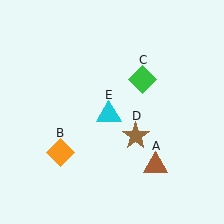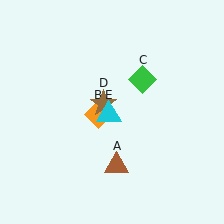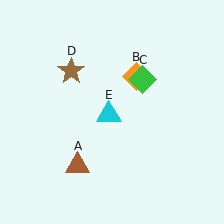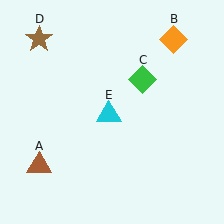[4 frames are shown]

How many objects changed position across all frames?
3 objects changed position: brown triangle (object A), orange diamond (object B), brown star (object D).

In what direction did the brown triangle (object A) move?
The brown triangle (object A) moved left.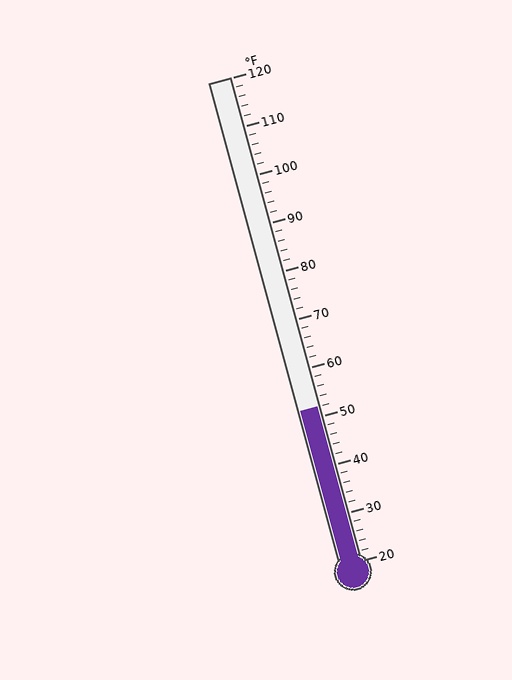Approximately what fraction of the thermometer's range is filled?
The thermometer is filled to approximately 30% of its range.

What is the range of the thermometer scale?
The thermometer scale ranges from 20°F to 120°F.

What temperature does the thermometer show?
The thermometer shows approximately 52°F.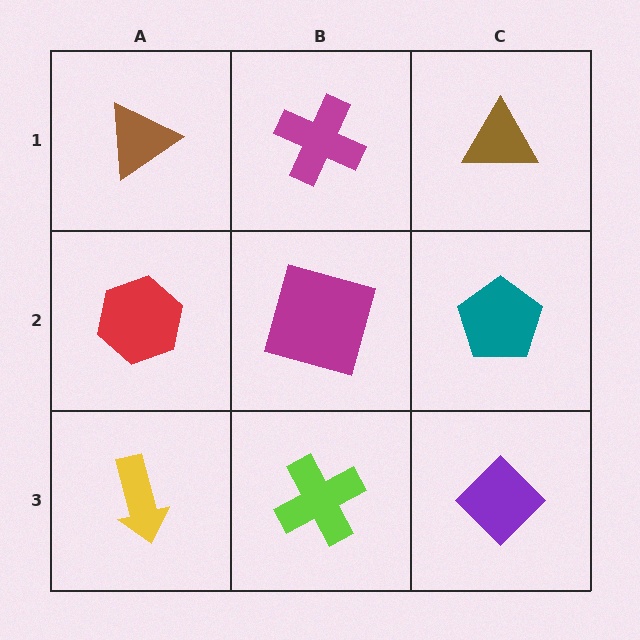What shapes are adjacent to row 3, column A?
A red hexagon (row 2, column A), a lime cross (row 3, column B).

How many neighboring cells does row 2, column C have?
3.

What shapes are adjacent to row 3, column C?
A teal pentagon (row 2, column C), a lime cross (row 3, column B).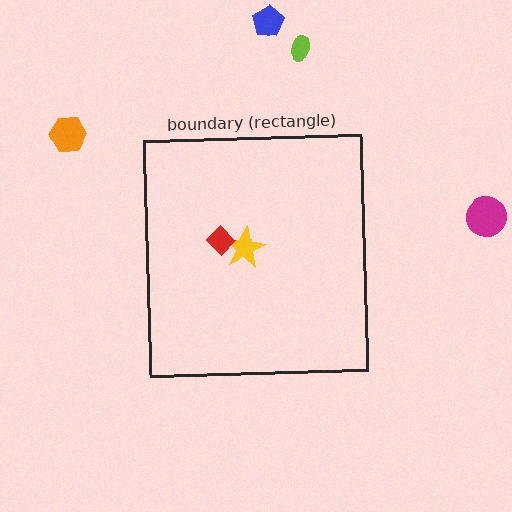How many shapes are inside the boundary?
2 inside, 4 outside.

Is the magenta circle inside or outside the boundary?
Outside.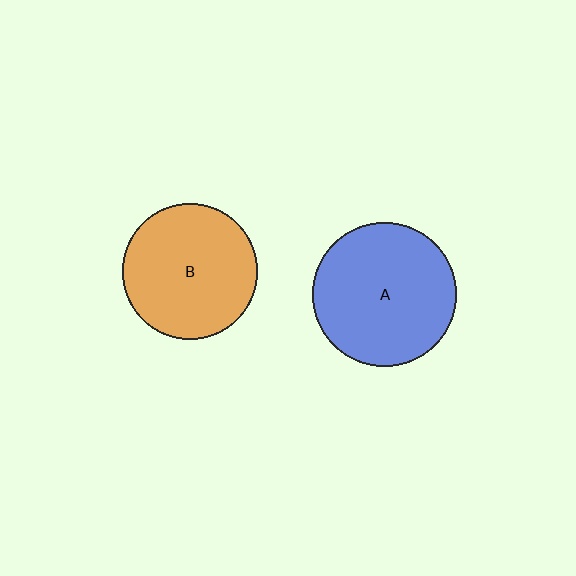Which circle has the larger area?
Circle A (blue).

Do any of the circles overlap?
No, none of the circles overlap.